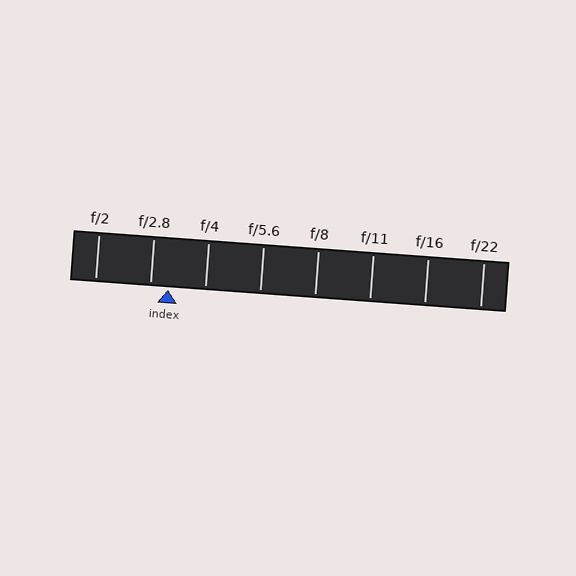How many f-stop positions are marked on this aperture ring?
There are 8 f-stop positions marked.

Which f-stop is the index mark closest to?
The index mark is closest to f/2.8.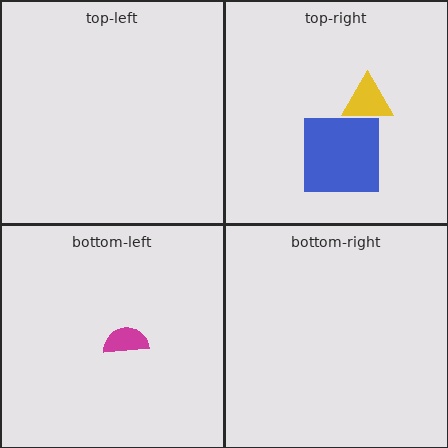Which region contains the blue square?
The top-right region.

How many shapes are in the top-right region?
2.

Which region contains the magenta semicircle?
The bottom-left region.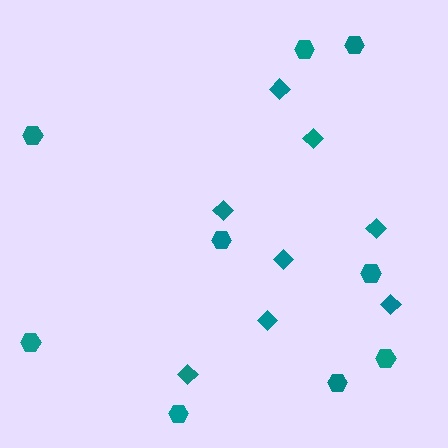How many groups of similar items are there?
There are 2 groups: one group of diamonds (8) and one group of hexagons (9).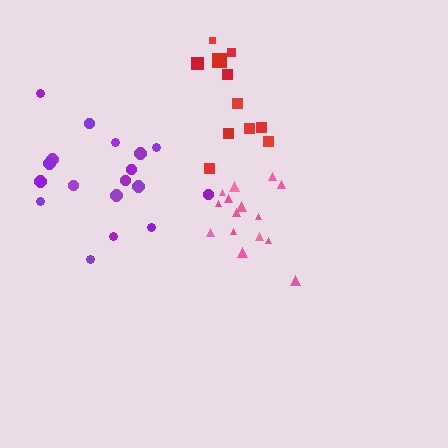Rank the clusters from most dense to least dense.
pink, purple, red.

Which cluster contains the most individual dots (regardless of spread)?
Purple (18).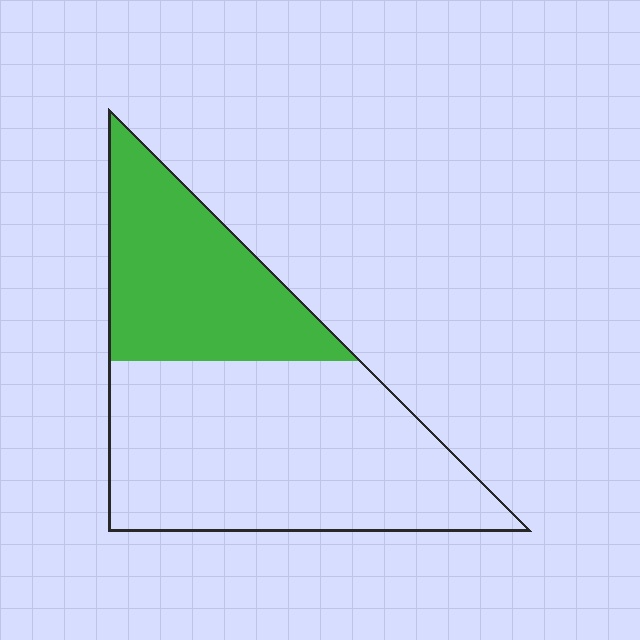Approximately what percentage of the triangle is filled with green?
Approximately 35%.